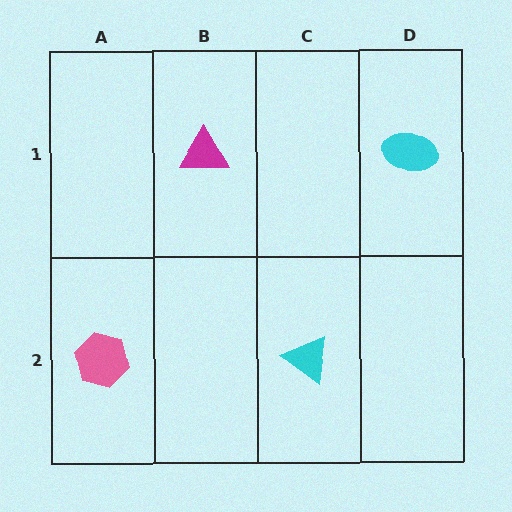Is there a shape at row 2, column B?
No, that cell is empty.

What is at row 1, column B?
A magenta triangle.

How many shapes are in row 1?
2 shapes.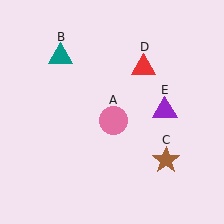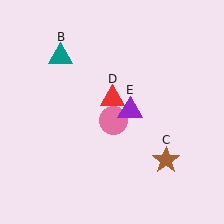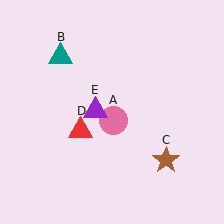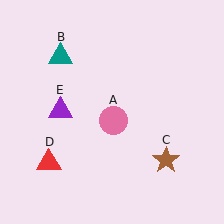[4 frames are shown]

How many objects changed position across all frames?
2 objects changed position: red triangle (object D), purple triangle (object E).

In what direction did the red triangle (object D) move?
The red triangle (object D) moved down and to the left.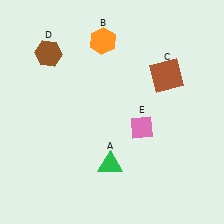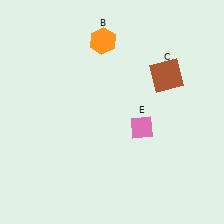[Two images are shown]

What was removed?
The brown hexagon (D), the green triangle (A) were removed in Image 2.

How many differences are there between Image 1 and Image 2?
There are 2 differences between the two images.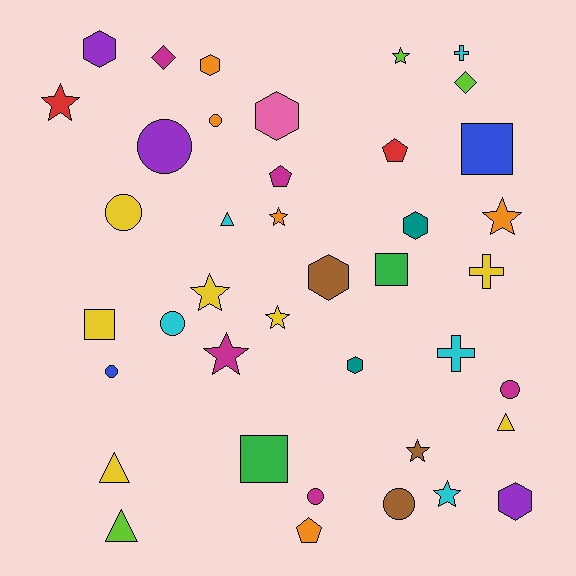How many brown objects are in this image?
There are 3 brown objects.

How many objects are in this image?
There are 40 objects.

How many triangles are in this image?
There are 4 triangles.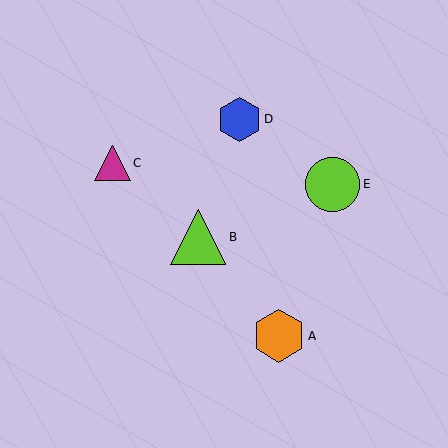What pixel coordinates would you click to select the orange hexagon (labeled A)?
Click at (279, 336) to select the orange hexagon A.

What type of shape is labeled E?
Shape E is a lime circle.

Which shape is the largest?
The lime triangle (labeled B) is the largest.